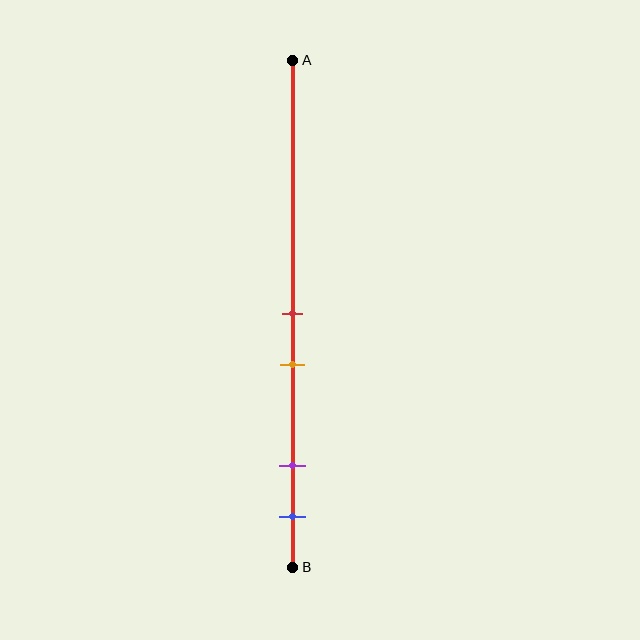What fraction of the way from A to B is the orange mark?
The orange mark is approximately 60% (0.6) of the way from A to B.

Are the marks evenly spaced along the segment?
No, the marks are not evenly spaced.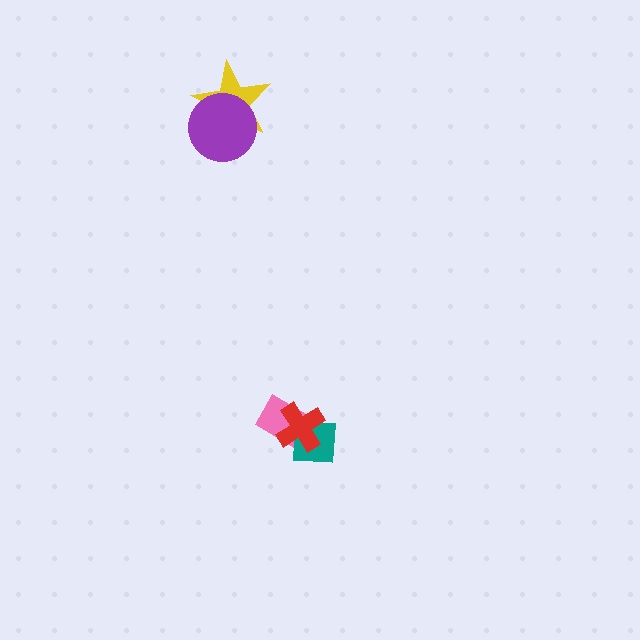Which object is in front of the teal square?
The red cross is in front of the teal square.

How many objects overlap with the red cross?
2 objects overlap with the red cross.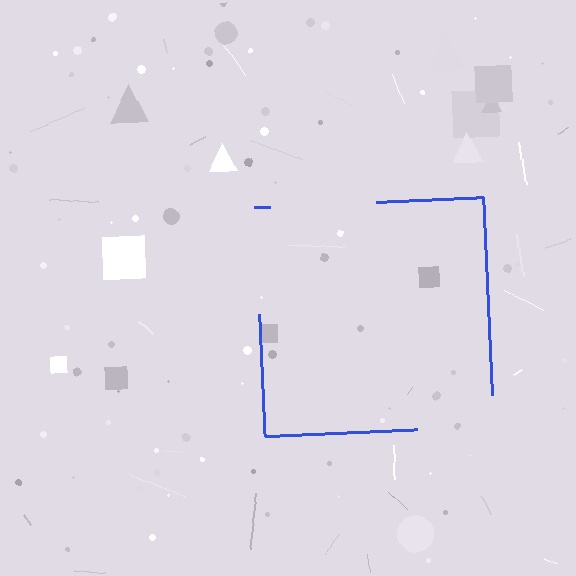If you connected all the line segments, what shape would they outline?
They would outline a square.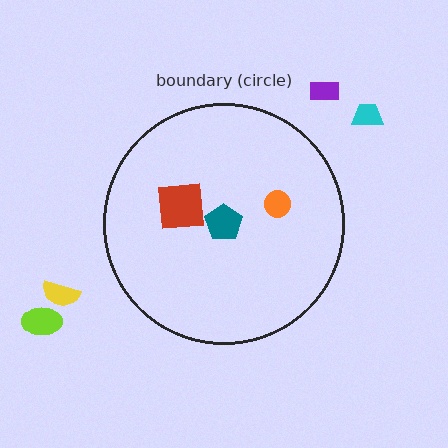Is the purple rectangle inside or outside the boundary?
Outside.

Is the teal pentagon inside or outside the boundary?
Inside.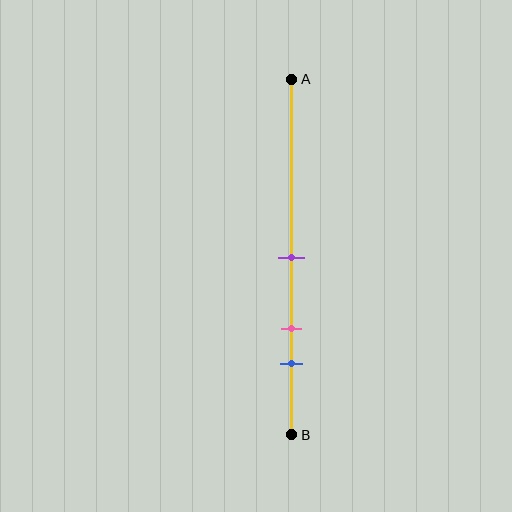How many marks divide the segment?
There are 3 marks dividing the segment.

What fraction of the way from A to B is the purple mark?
The purple mark is approximately 50% (0.5) of the way from A to B.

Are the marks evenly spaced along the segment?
Yes, the marks are approximately evenly spaced.